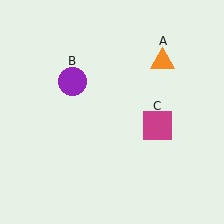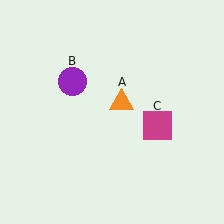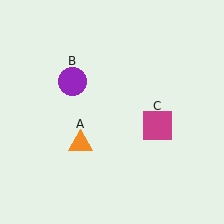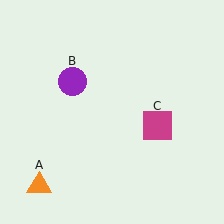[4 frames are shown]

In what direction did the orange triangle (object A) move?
The orange triangle (object A) moved down and to the left.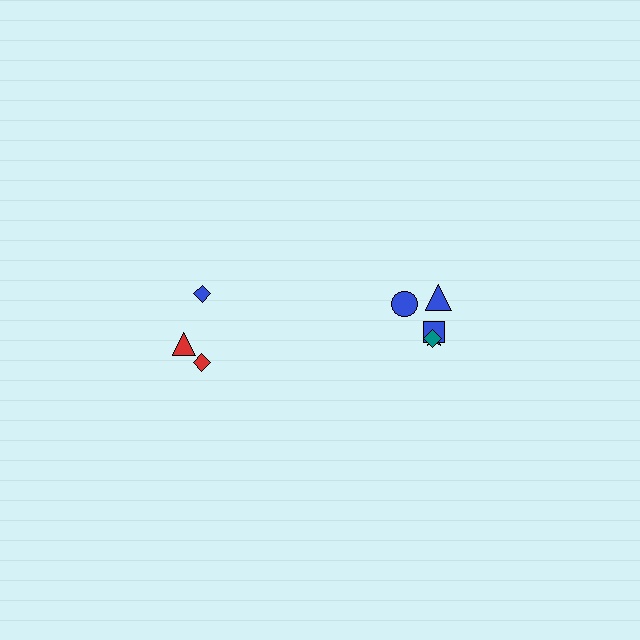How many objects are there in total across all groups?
There are 8 objects.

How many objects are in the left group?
There are 3 objects.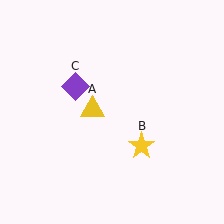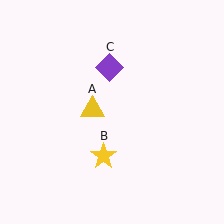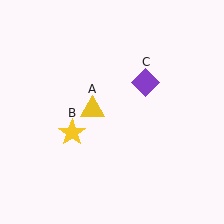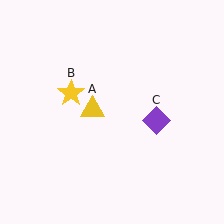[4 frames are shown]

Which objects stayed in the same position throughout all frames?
Yellow triangle (object A) remained stationary.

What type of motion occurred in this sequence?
The yellow star (object B), purple diamond (object C) rotated clockwise around the center of the scene.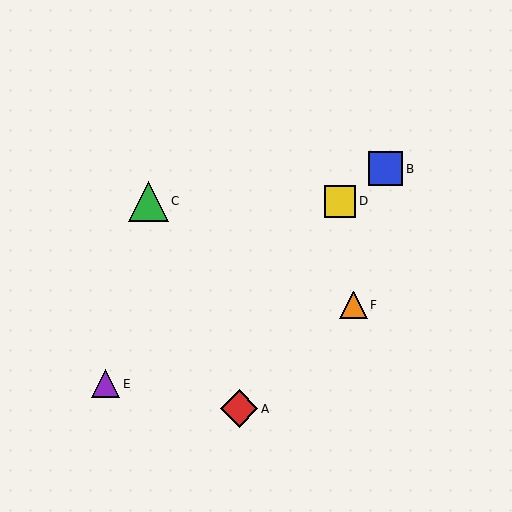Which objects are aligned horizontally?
Objects C, D are aligned horizontally.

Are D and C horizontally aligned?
Yes, both are at y≈201.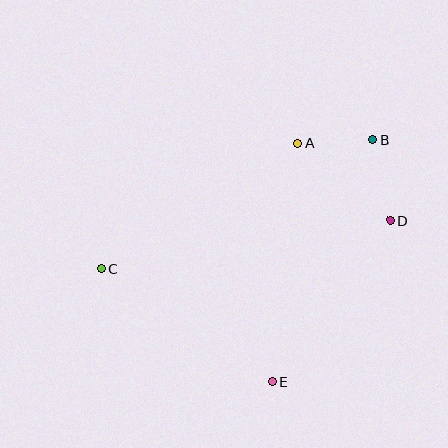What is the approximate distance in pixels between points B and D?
The distance between B and D is approximately 82 pixels.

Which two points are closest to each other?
Points A and B are closest to each other.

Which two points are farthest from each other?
Points B and C are farthest from each other.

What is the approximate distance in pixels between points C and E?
The distance between C and E is approximately 205 pixels.